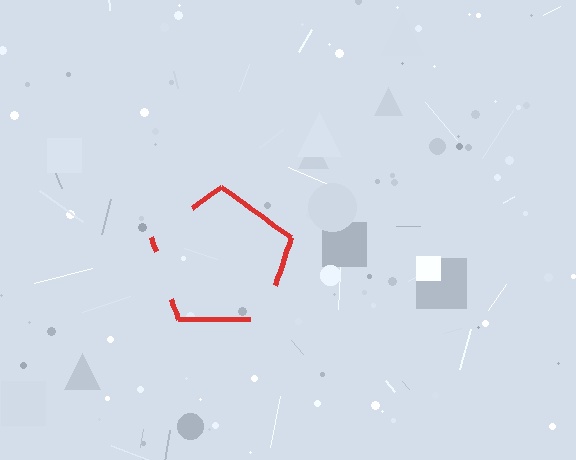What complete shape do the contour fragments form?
The contour fragments form a pentagon.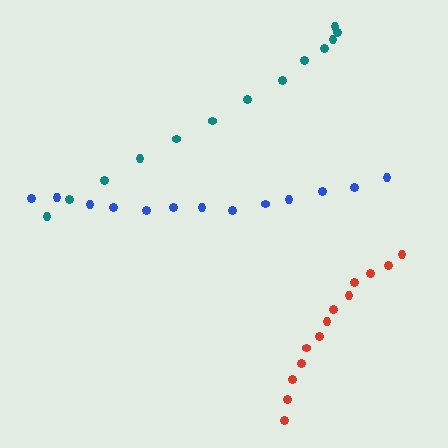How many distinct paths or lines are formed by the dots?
There are 3 distinct paths.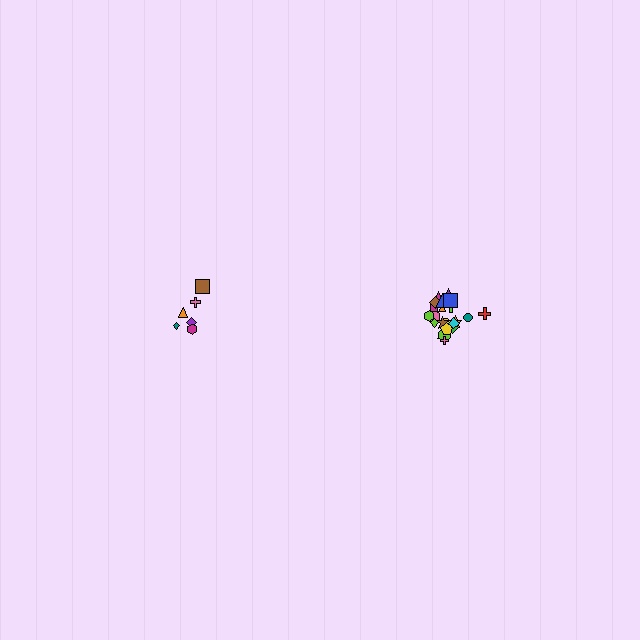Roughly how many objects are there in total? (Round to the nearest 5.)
Roughly 30 objects in total.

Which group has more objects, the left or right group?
The right group.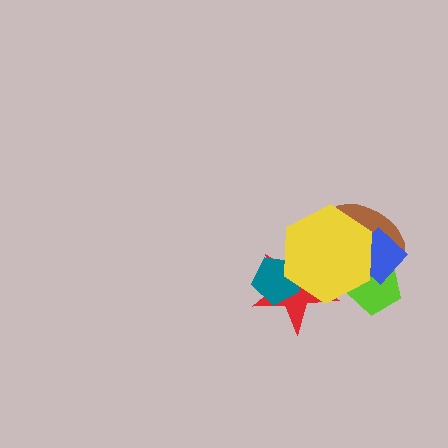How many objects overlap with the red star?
2 objects overlap with the red star.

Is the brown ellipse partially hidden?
Yes, it is partially covered by another shape.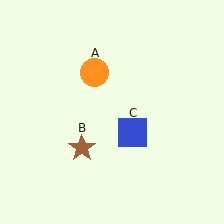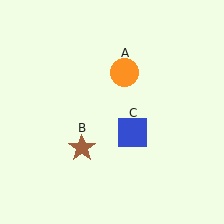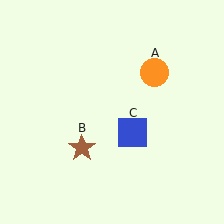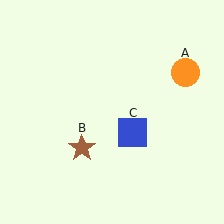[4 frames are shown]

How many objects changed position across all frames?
1 object changed position: orange circle (object A).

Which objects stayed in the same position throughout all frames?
Brown star (object B) and blue square (object C) remained stationary.